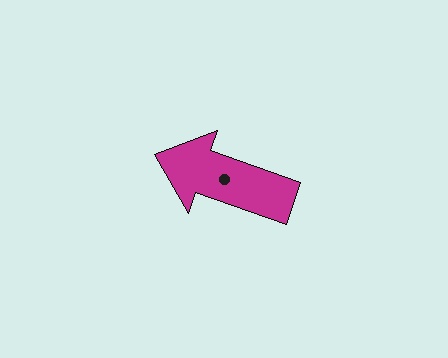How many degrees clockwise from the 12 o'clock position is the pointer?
Approximately 289 degrees.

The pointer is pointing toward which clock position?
Roughly 10 o'clock.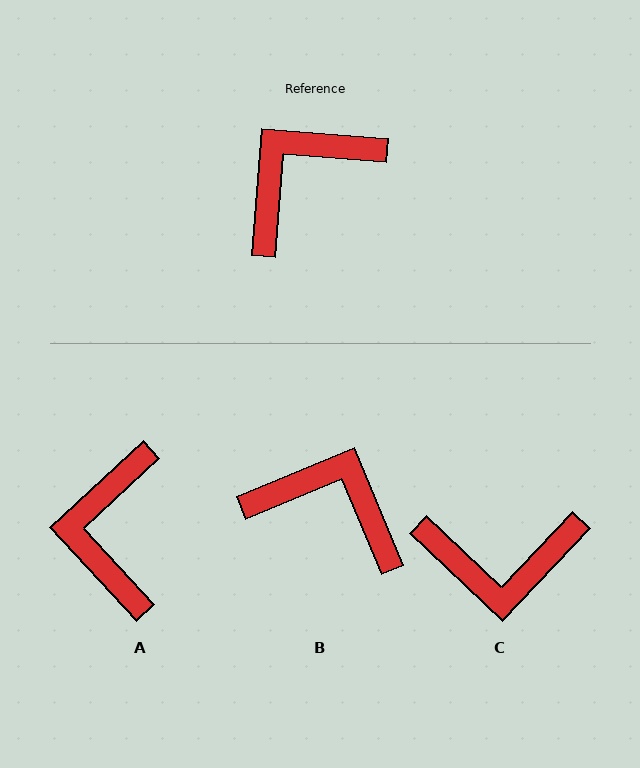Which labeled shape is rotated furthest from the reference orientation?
C, about 141 degrees away.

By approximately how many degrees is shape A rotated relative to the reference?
Approximately 48 degrees counter-clockwise.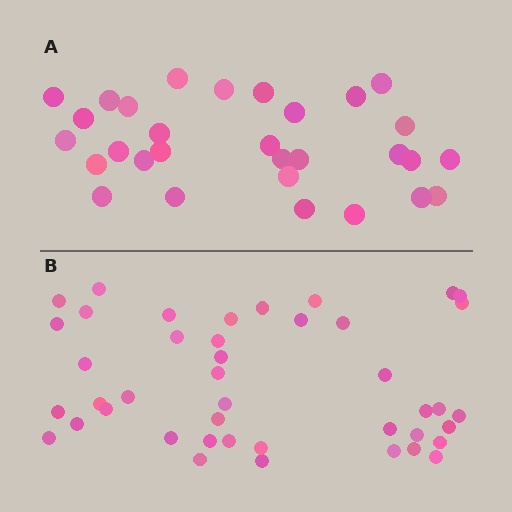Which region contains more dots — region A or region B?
Region B (the bottom region) has more dots.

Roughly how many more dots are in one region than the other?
Region B has approximately 15 more dots than region A.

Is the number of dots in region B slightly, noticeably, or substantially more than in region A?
Region B has noticeably more, but not dramatically so. The ratio is roughly 1.4 to 1.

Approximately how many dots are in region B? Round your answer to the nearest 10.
About 40 dots. (The exact count is 43, which rounds to 40.)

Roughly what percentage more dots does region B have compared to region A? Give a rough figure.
About 45% more.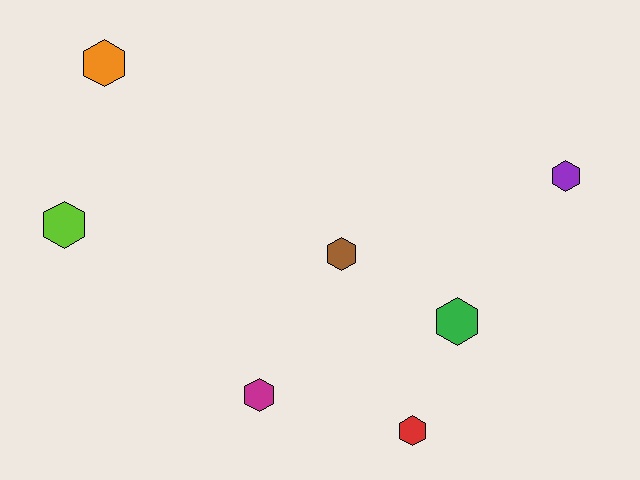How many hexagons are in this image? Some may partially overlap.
There are 7 hexagons.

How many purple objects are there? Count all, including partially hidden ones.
There is 1 purple object.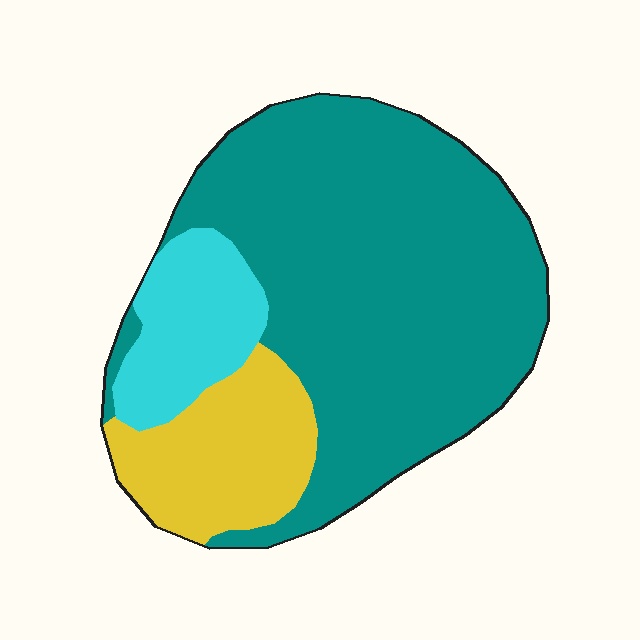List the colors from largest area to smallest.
From largest to smallest: teal, yellow, cyan.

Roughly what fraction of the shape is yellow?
Yellow covers 18% of the shape.